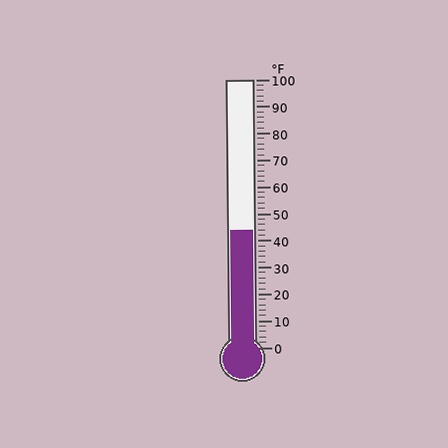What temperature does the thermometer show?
The thermometer shows approximately 44°F.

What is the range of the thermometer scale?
The thermometer scale ranges from 0°F to 100°F.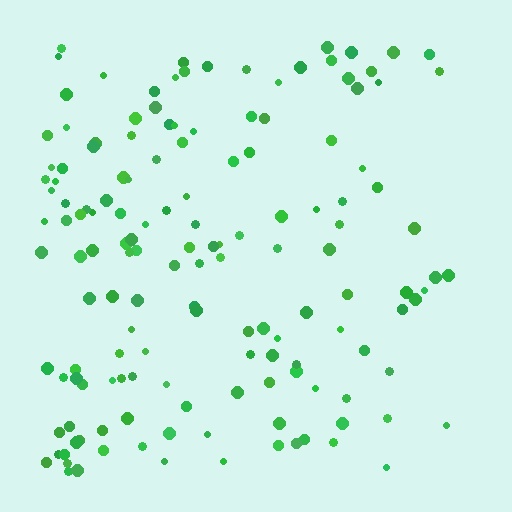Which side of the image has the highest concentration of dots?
The left.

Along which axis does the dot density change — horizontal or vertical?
Horizontal.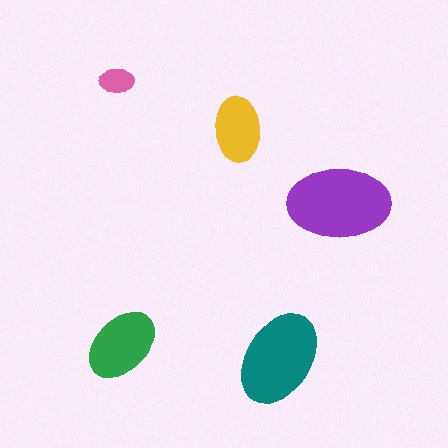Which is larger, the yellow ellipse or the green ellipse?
The green one.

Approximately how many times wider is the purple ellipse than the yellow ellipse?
About 1.5 times wider.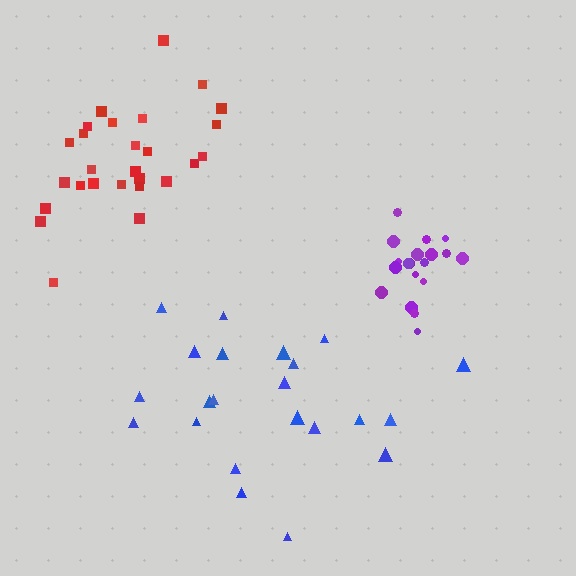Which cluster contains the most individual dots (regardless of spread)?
Red (27).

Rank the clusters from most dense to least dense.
purple, red, blue.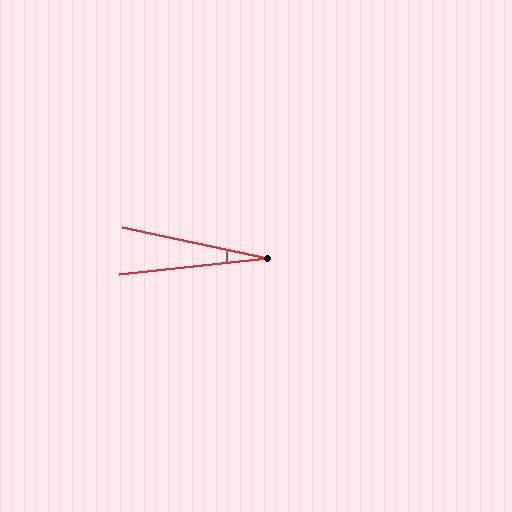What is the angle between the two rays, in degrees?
Approximately 19 degrees.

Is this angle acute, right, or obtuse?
It is acute.